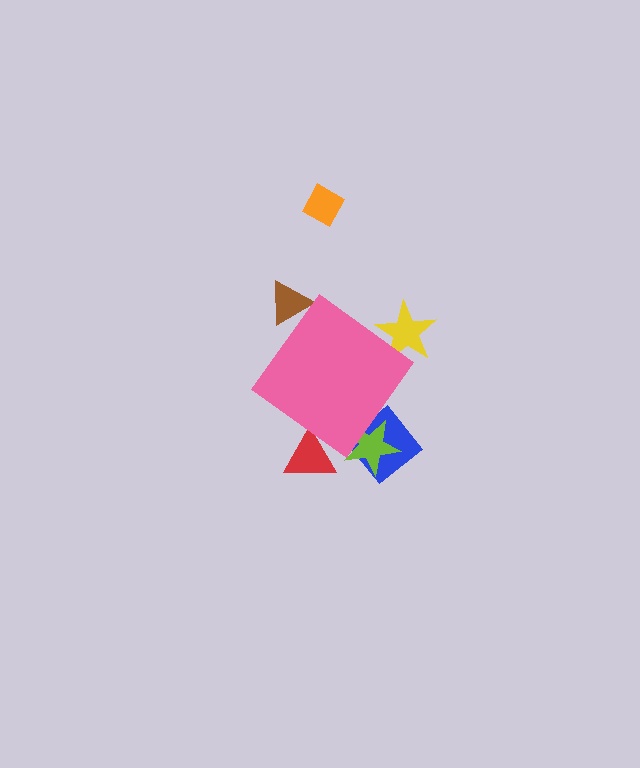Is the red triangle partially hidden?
Yes, the red triangle is partially hidden behind the pink diamond.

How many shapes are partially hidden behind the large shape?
5 shapes are partially hidden.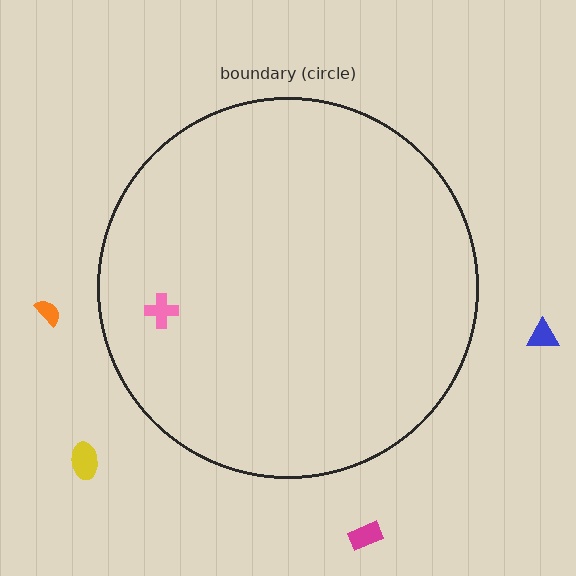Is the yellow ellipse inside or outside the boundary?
Outside.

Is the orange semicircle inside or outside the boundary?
Outside.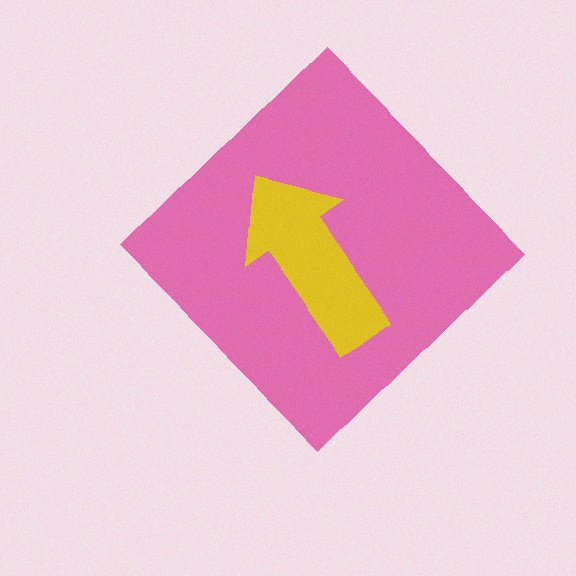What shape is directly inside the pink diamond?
The yellow arrow.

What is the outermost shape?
The pink diamond.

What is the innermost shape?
The yellow arrow.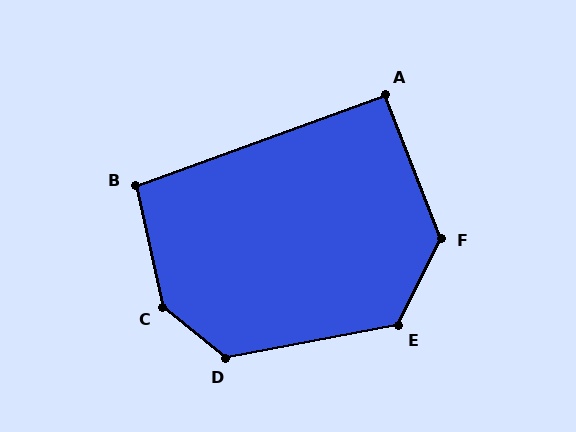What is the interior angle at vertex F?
Approximately 132 degrees (obtuse).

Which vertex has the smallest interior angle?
A, at approximately 92 degrees.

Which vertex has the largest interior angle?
C, at approximately 141 degrees.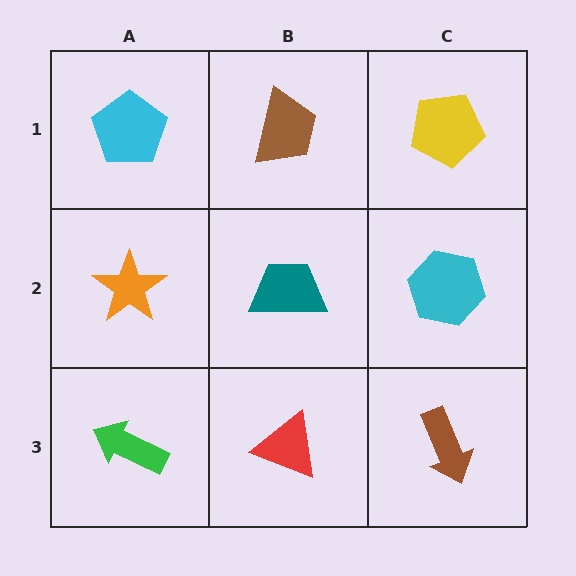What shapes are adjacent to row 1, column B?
A teal trapezoid (row 2, column B), a cyan pentagon (row 1, column A), a yellow pentagon (row 1, column C).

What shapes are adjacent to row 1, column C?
A cyan hexagon (row 2, column C), a brown trapezoid (row 1, column B).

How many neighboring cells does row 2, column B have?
4.